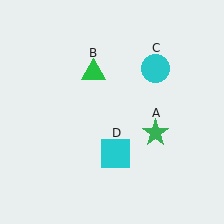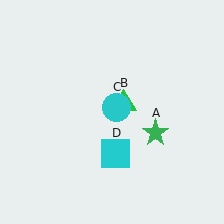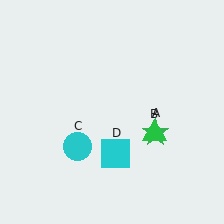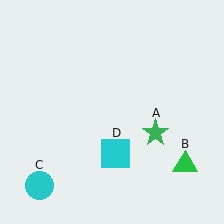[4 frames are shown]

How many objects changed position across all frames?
2 objects changed position: green triangle (object B), cyan circle (object C).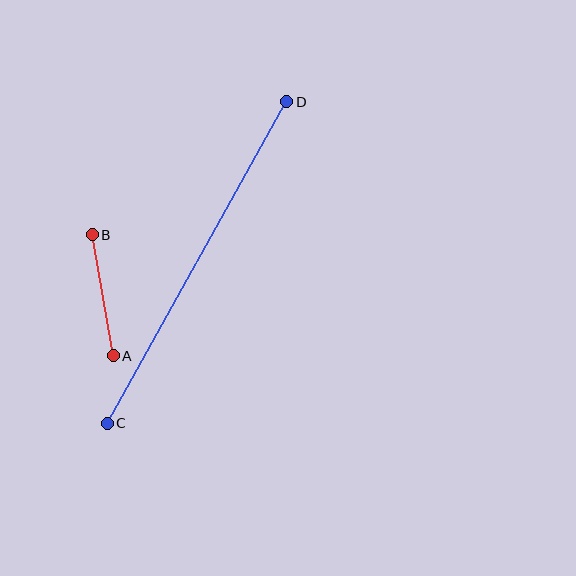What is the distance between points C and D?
The distance is approximately 369 pixels.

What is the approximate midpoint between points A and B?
The midpoint is at approximately (103, 295) pixels.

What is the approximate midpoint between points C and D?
The midpoint is at approximately (197, 263) pixels.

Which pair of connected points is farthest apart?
Points C and D are farthest apart.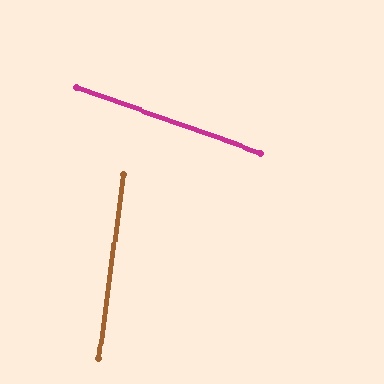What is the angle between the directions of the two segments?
Approximately 78 degrees.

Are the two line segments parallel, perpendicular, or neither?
Neither parallel nor perpendicular — they differ by about 78°.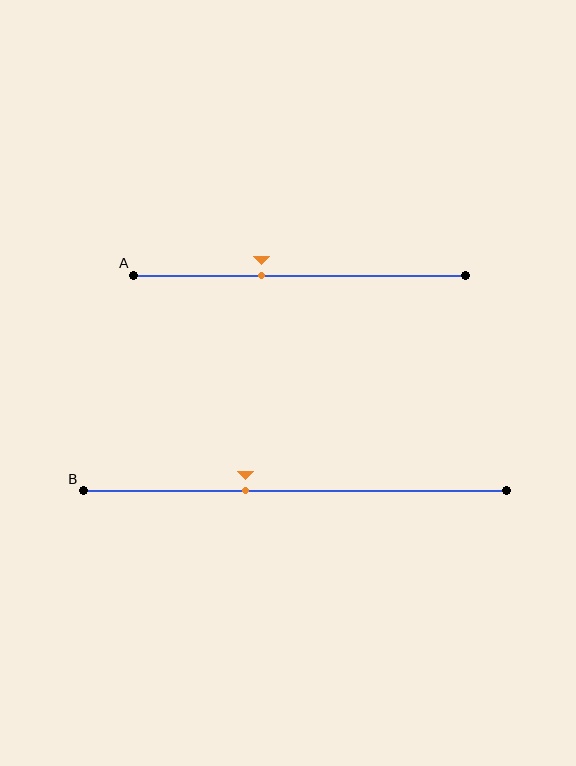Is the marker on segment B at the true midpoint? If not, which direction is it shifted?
No, the marker on segment B is shifted to the left by about 12% of the segment length.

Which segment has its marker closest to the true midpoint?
Segment A has its marker closest to the true midpoint.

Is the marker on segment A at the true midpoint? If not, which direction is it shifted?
No, the marker on segment A is shifted to the left by about 11% of the segment length.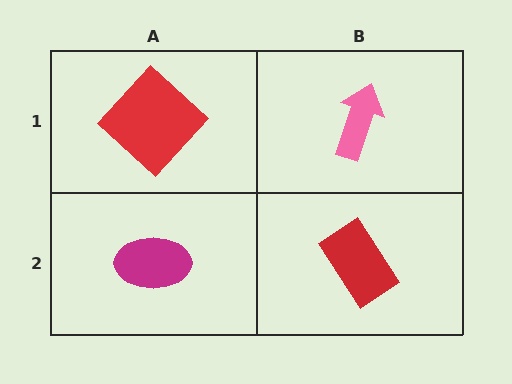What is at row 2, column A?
A magenta ellipse.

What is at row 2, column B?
A red rectangle.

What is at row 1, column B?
A pink arrow.